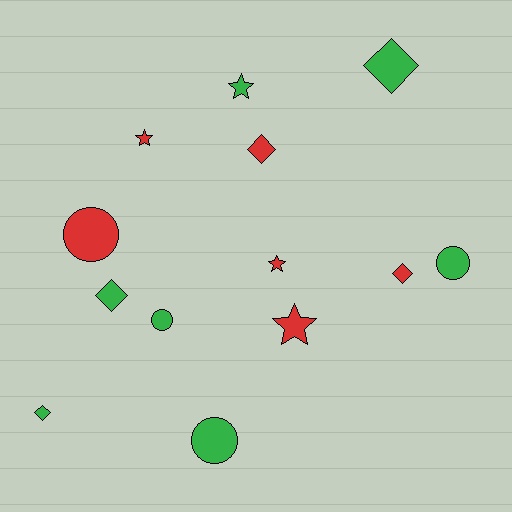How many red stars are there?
There are 3 red stars.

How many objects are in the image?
There are 13 objects.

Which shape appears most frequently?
Diamond, with 5 objects.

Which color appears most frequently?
Green, with 7 objects.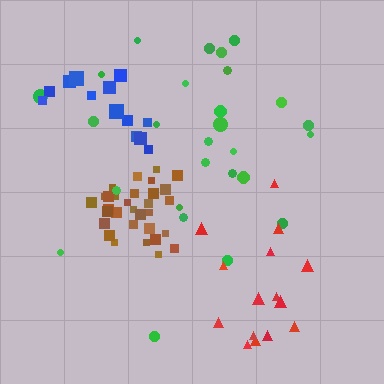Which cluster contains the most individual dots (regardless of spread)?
Brown (31).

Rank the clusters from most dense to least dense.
brown, blue, red, green.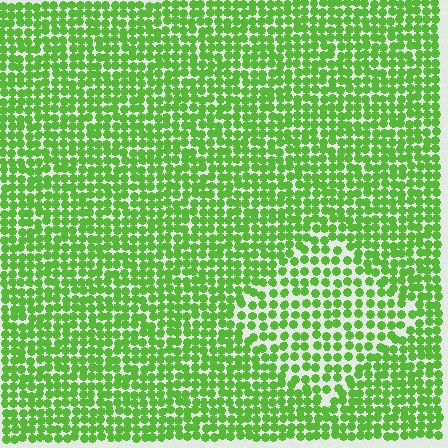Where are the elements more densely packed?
The elements are more densely packed outside the diamond boundary.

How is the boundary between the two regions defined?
The boundary is defined by a change in element density (approximately 1.5x ratio). All elements are the same color, size, and shape.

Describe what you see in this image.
The image contains small lime elements arranged at two different densities. A diamond-shaped region is visible where the elements are less densely packed than the surrounding area.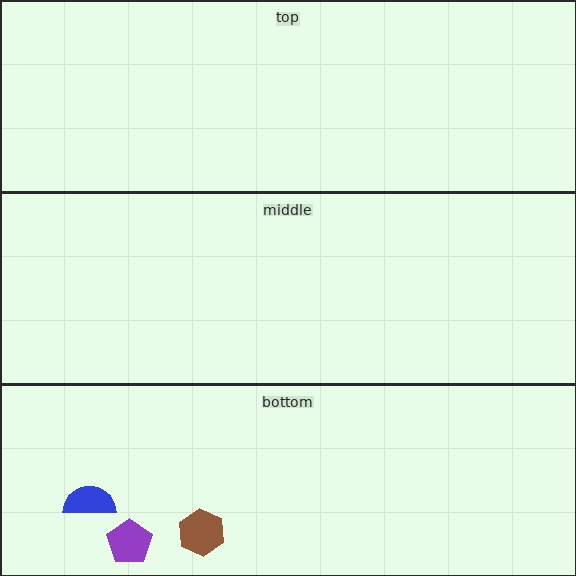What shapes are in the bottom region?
The blue semicircle, the brown hexagon, the purple pentagon.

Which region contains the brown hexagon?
The bottom region.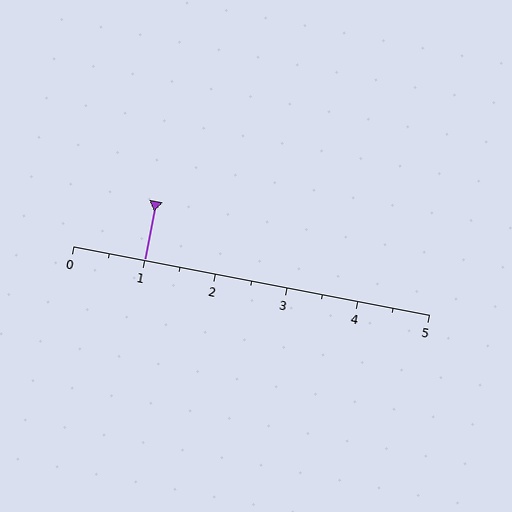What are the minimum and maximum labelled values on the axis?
The axis runs from 0 to 5.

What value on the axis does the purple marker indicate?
The marker indicates approximately 1.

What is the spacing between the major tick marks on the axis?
The major ticks are spaced 1 apart.